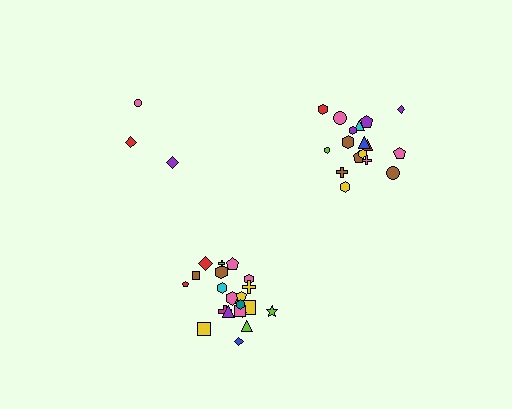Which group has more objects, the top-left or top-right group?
The top-right group.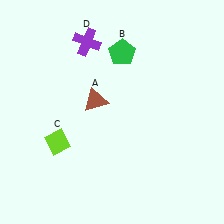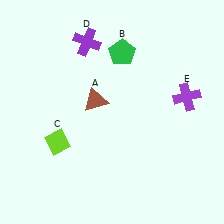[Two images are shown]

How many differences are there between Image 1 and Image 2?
There is 1 difference between the two images.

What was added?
A purple cross (E) was added in Image 2.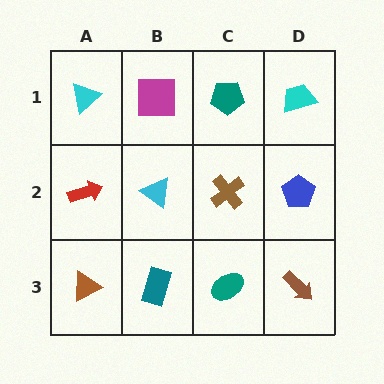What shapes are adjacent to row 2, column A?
A cyan triangle (row 1, column A), a brown triangle (row 3, column A), a cyan triangle (row 2, column B).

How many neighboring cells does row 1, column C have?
3.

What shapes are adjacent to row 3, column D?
A blue pentagon (row 2, column D), a teal ellipse (row 3, column C).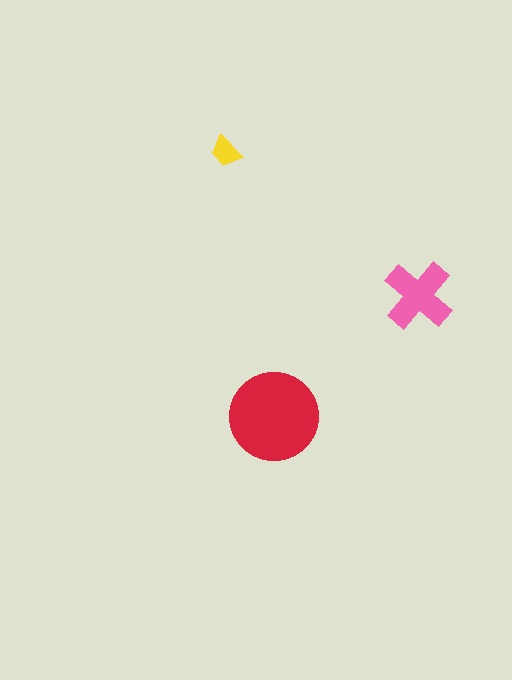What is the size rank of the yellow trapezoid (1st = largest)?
3rd.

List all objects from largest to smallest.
The red circle, the pink cross, the yellow trapezoid.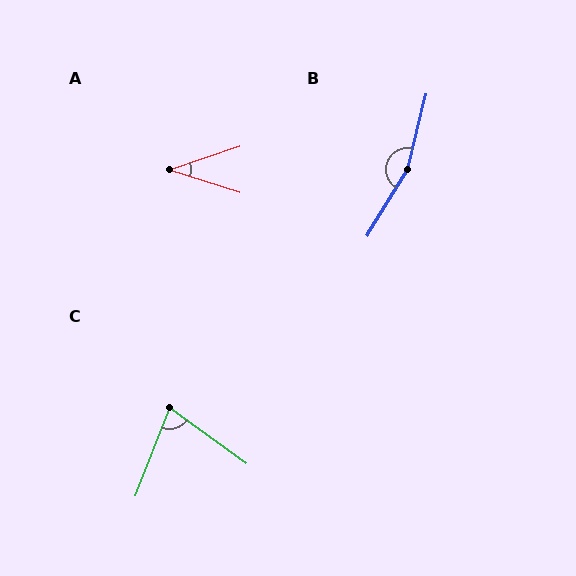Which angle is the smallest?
A, at approximately 36 degrees.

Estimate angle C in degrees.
Approximately 75 degrees.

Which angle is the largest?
B, at approximately 162 degrees.